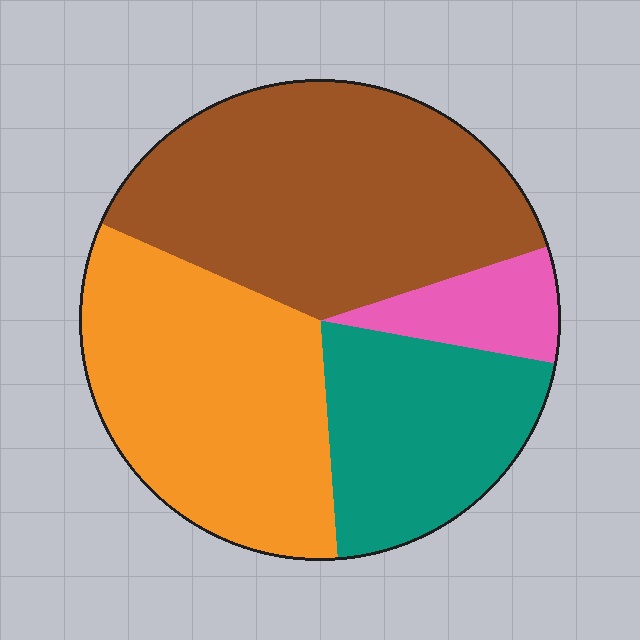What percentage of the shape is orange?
Orange covers about 35% of the shape.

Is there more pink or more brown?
Brown.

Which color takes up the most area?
Brown, at roughly 40%.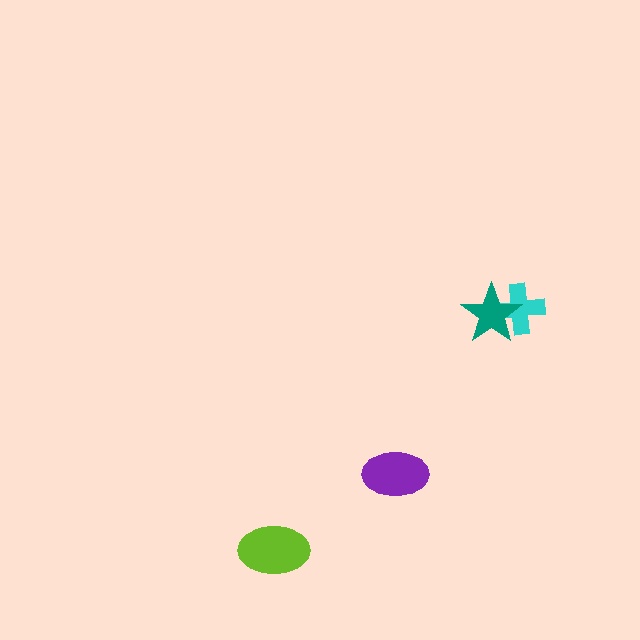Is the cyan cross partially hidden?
Yes, it is partially covered by another shape.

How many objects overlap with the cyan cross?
1 object overlaps with the cyan cross.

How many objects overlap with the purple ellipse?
0 objects overlap with the purple ellipse.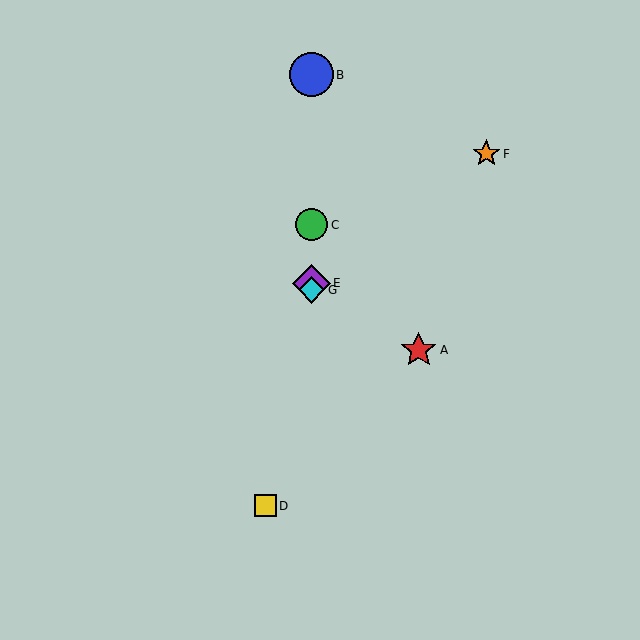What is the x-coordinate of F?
Object F is at x≈486.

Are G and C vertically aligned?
Yes, both are at x≈312.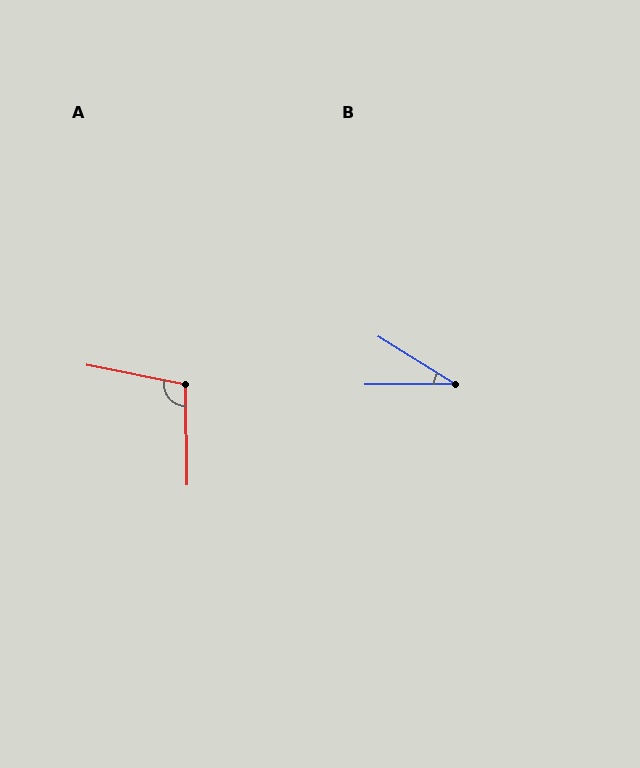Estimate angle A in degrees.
Approximately 102 degrees.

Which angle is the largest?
A, at approximately 102 degrees.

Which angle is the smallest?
B, at approximately 33 degrees.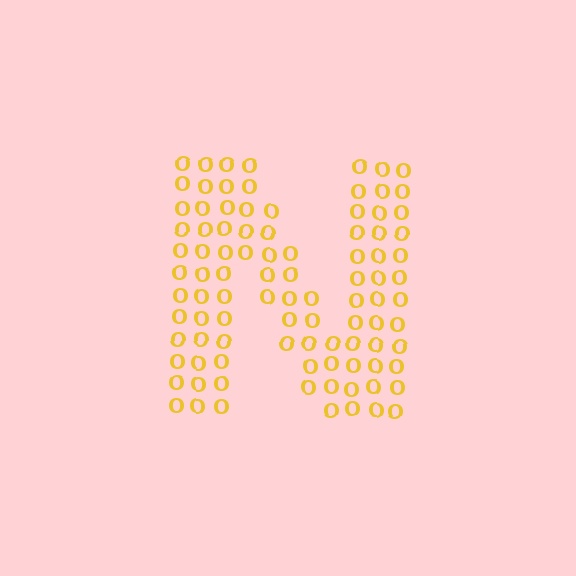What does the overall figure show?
The overall figure shows the letter N.